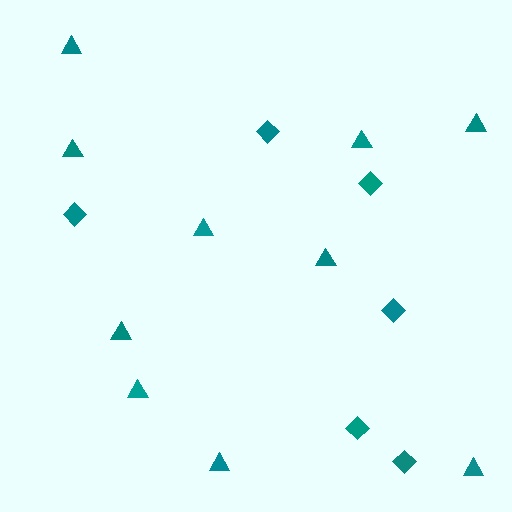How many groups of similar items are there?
There are 2 groups: one group of triangles (10) and one group of diamonds (6).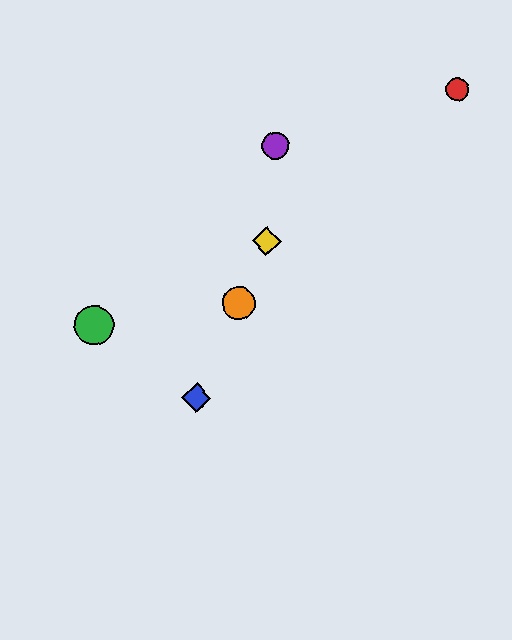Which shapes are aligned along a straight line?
The blue diamond, the yellow diamond, the orange circle are aligned along a straight line.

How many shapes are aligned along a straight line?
3 shapes (the blue diamond, the yellow diamond, the orange circle) are aligned along a straight line.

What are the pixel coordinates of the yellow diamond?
The yellow diamond is at (267, 241).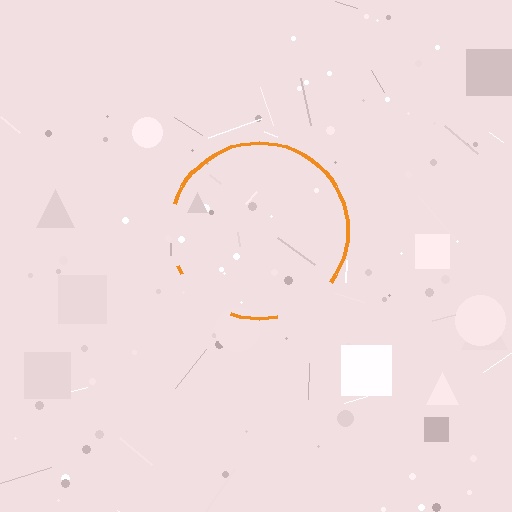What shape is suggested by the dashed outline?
The dashed outline suggests a circle.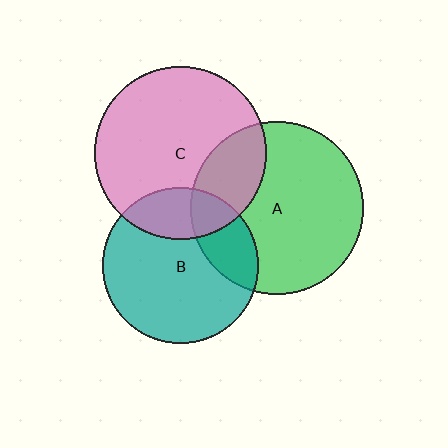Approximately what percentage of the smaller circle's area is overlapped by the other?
Approximately 20%.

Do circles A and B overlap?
Yes.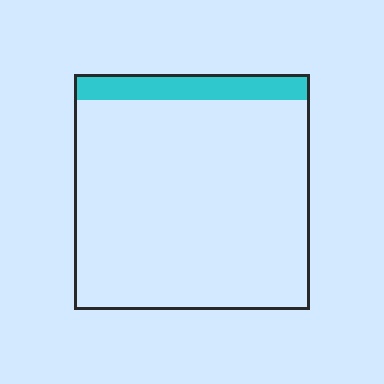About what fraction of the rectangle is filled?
About one tenth (1/10).